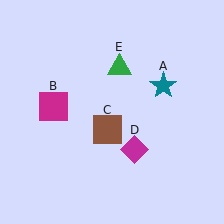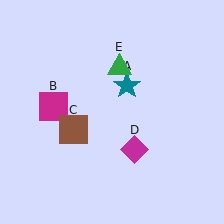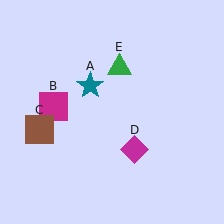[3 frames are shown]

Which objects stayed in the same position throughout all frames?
Magenta square (object B) and magenta diamond (object D) and green triangle (object E) remained stationary.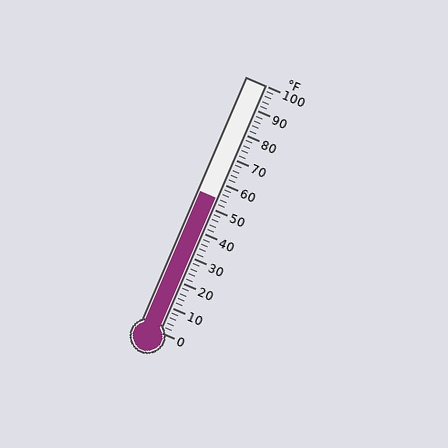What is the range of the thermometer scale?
The thermometer scale ranges from 0°F to 100°F.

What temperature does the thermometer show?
The thermometer shows approximately 54°F.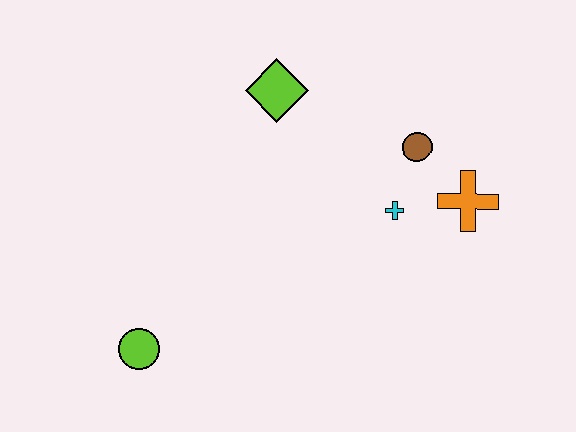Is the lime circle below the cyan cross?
Yes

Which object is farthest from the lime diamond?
The lime circle is farthest from the lime diamond.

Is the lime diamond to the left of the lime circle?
No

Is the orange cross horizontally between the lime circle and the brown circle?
No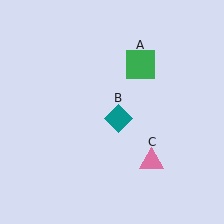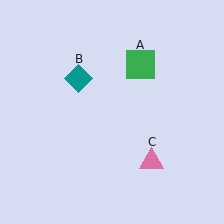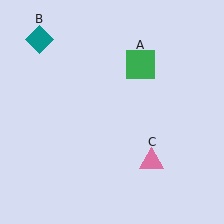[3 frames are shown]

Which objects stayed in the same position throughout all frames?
Green square (object A) and pink triangle (object C) remained stationary.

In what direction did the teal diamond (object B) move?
The teal diamond (object B) moved up and to the left.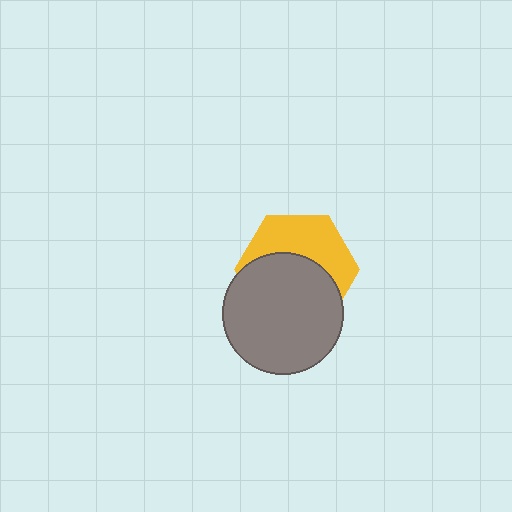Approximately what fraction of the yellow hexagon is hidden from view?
Roughly 55% of the yellow hexagon is hidden behind the gray circle.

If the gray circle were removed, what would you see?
You would see the complete yellow hexagon.